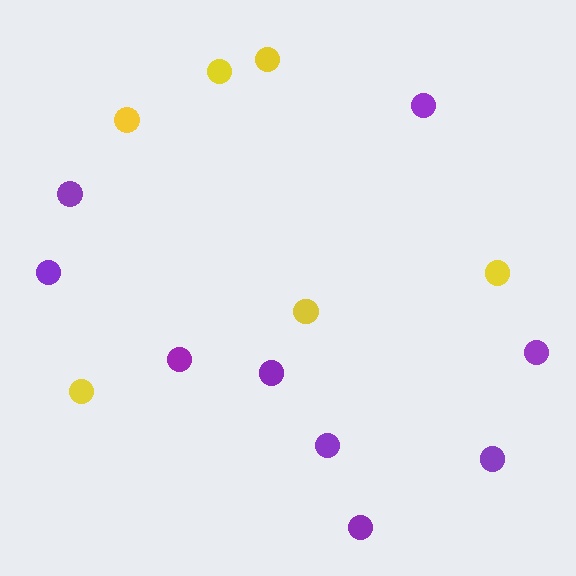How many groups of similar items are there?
There are 2 groups: one group of yellow circles (6) and one group of purple circles (9).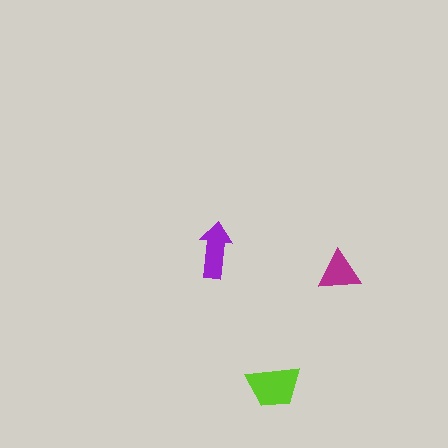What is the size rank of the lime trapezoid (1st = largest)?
1st.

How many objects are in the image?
There are 3 objects in the image.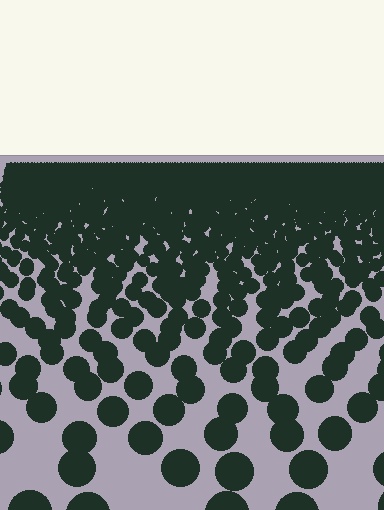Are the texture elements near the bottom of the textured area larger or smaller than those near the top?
Larger. Near the bottom, elements are closer to the viewer and appear at a bigger on-screen size.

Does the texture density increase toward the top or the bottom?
Density increases toward the top.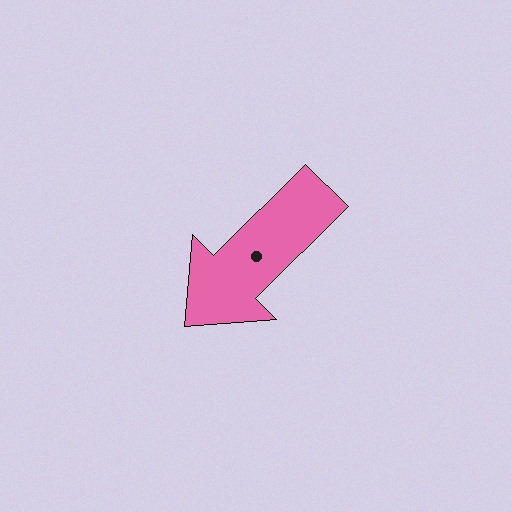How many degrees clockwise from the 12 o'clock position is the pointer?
Approximately 225 degrees.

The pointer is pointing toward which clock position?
Roughly 8 o'clock.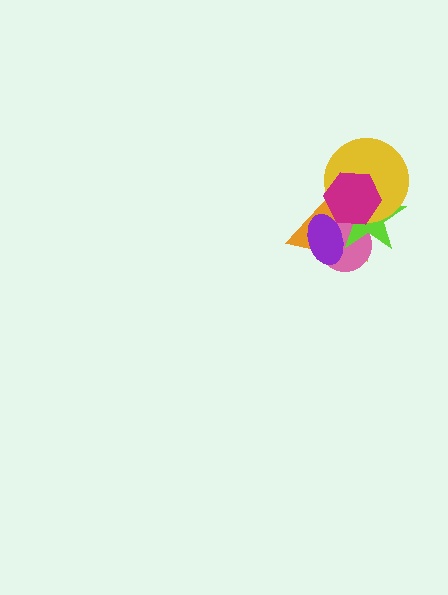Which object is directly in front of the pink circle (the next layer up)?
The lime star is directly in front of the pink circle.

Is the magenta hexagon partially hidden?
No, no other shape covers it.